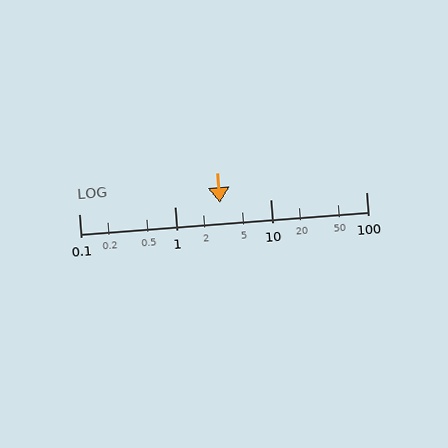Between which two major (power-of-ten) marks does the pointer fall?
The pointer is between 1 and 10.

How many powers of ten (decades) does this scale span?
The scale spans 3 decades, from 0.1 to 100.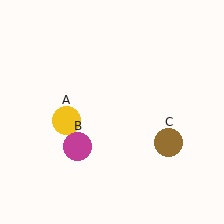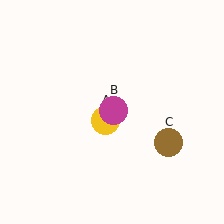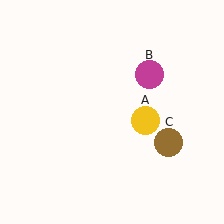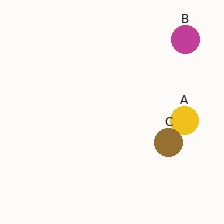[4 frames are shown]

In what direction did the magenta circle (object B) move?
The magenta circle (object B) moved up and to the right.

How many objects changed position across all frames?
2 objects changed position: yellow circle (object A), magenta circle (object B).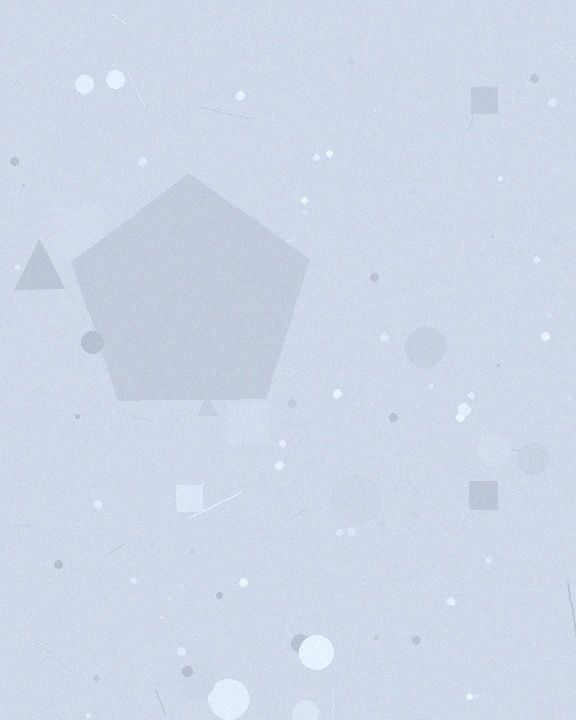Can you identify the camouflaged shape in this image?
The camouflaged shape is a pentagon.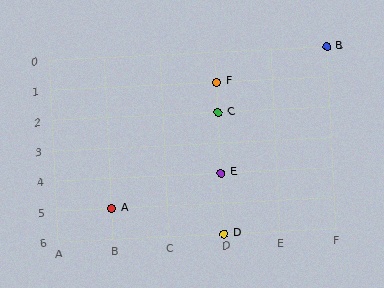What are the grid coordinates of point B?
Point B is at grid coordinates (F, 0).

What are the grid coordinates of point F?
Point F is at grid coordinates (D, 1).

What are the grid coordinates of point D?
Point D is at grid coordinates (D, 6).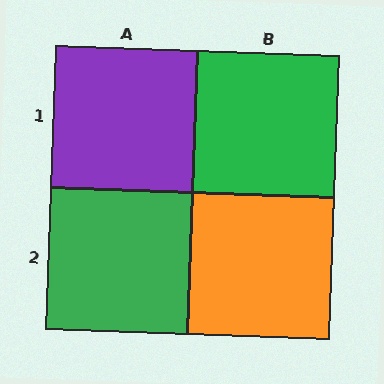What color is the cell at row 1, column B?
Green.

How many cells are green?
2 cells are green.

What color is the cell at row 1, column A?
Purple.